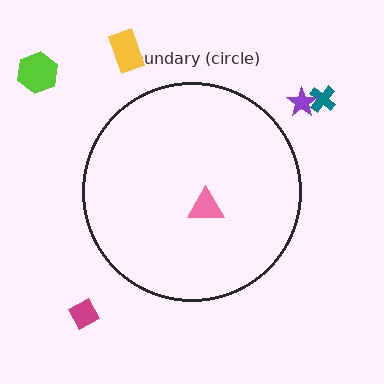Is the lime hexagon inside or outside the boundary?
Outside.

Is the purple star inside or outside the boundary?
Outside.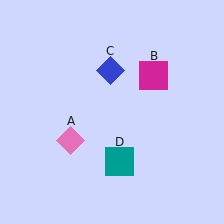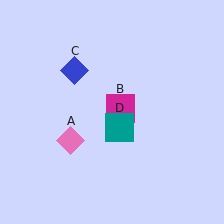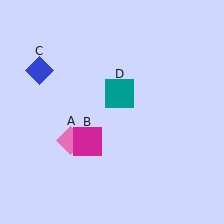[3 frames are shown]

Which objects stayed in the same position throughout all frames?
Pink diamond (object A) remained stationary.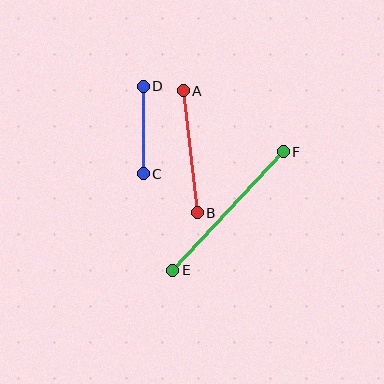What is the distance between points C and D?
The distance is approximately 88 pixels.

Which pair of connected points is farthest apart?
Points E and F are farthest apart.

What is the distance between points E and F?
The distance is approximately 162 pixels.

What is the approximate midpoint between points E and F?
The midpoint is at approximately (228, 211) pixels.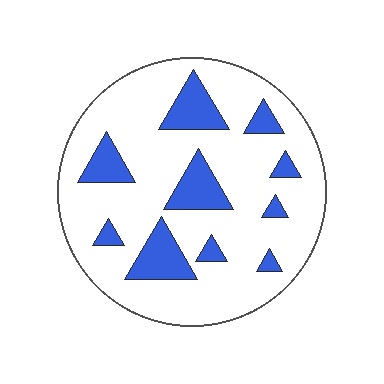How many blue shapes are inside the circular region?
10.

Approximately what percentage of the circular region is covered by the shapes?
Approximately 20%.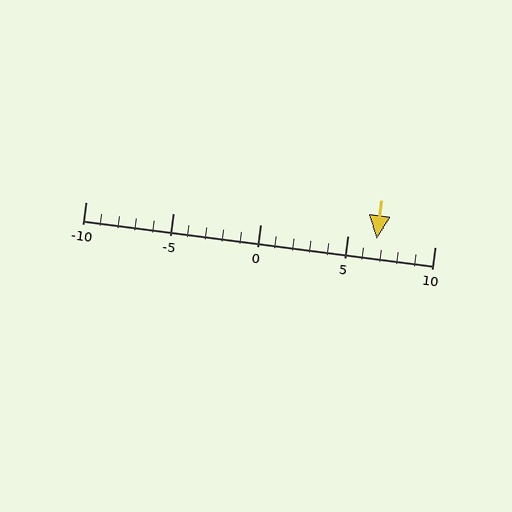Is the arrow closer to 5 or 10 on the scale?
The arrow is closer to 5.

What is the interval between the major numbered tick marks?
The major tick marks are spaced 5 units apart.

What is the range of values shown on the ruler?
The ruler shows values from -10 to 10.